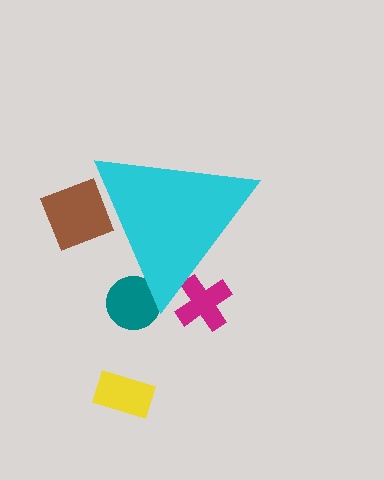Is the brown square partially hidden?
Yes, the brown square is partially hidden behind the cyan triangle.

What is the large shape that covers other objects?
A cyan triangle.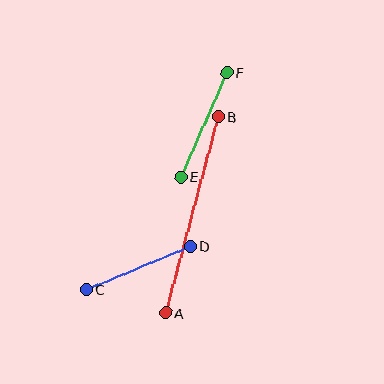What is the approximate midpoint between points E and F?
The midpoint is at approximately (204, 125) pixels.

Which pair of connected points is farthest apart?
Points A and B are farthest apart.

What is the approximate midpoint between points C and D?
The midpoint is at approximately (138, 268) pixels.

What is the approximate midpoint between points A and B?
The midpoint is at approximately (192, 215) pixels.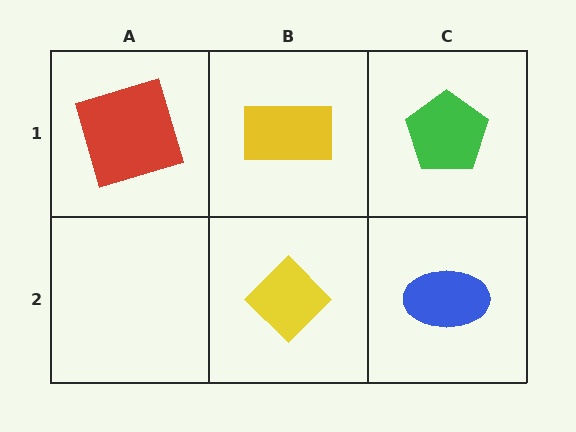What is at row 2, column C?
A blue ellipse.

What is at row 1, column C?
A green pentagon.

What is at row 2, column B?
A yellow diamond.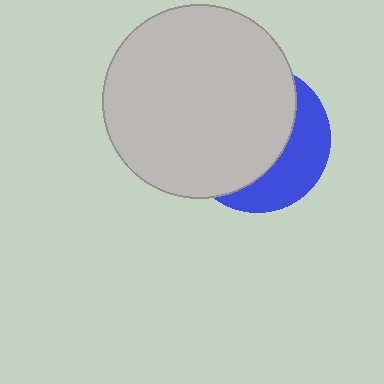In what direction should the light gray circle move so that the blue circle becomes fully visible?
The light gray circle should move left. That is the shortest direction to clear the overlap and leave the blue circle fully visible.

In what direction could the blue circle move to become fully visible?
The blue circle could move right. That would shift it out from behind the light gray circle entirely.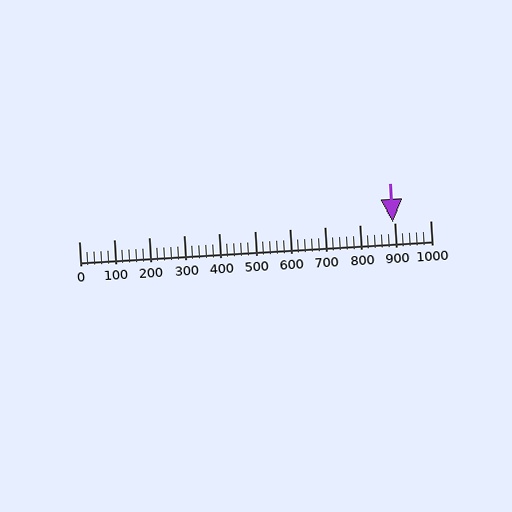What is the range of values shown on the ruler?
The ruler shows values from 0 to 1000.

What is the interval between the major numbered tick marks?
The major tick marks are spaced 100 units apart.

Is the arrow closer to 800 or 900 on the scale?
The arrow is closer to 900.